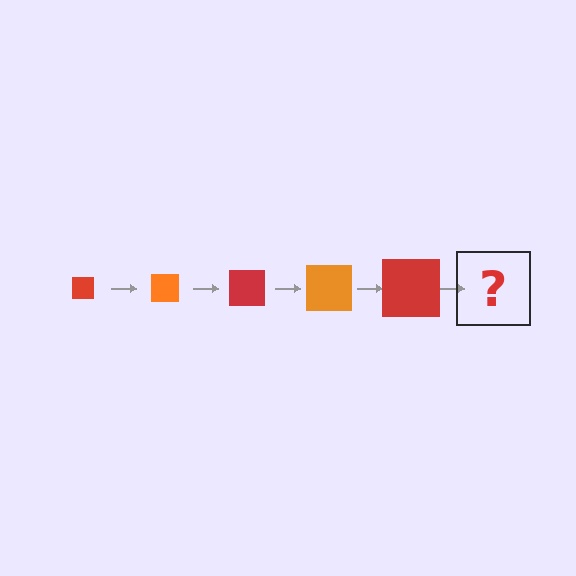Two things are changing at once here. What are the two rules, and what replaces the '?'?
The two rules are that the square grows larger each step and the color cycles through red and orange. The '?' should be an orange square, larger than the previous one.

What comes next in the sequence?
The next element should be an orange square, larger than the previous one.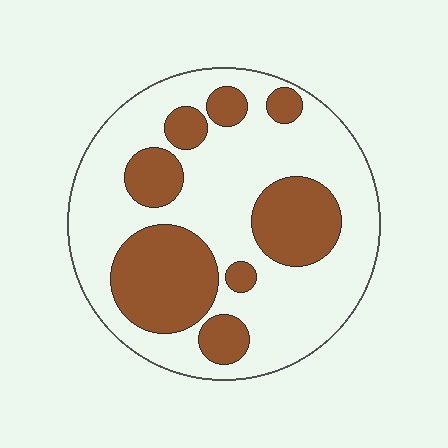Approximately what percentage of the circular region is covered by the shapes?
Approximately 35%.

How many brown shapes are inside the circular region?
8.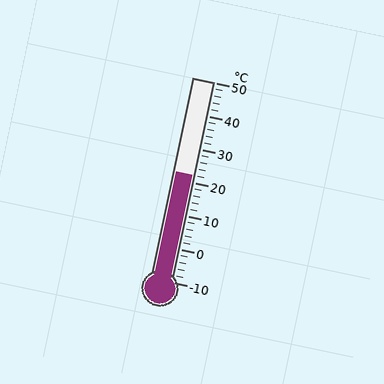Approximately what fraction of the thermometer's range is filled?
The thermometer is filled to approximately 55% of its range.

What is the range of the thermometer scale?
The thermometer scale ranges from -10°C to 50°C.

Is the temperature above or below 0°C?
The temperature is above 0°C.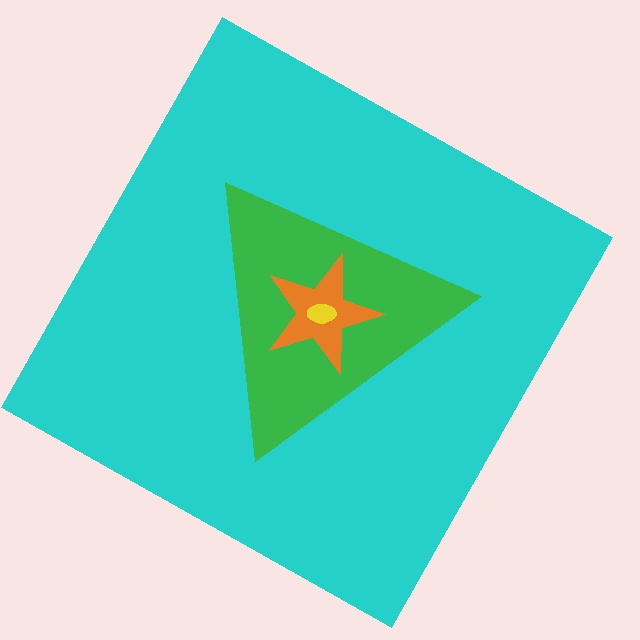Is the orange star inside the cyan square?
Yes.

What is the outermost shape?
The cyan square.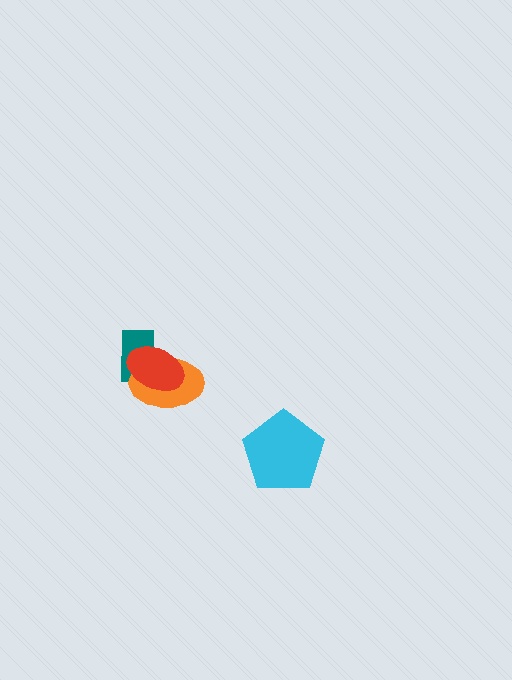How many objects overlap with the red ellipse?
2 objects overlap with the red ellipse.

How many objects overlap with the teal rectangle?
2 objects overlap with the teal rectangle.